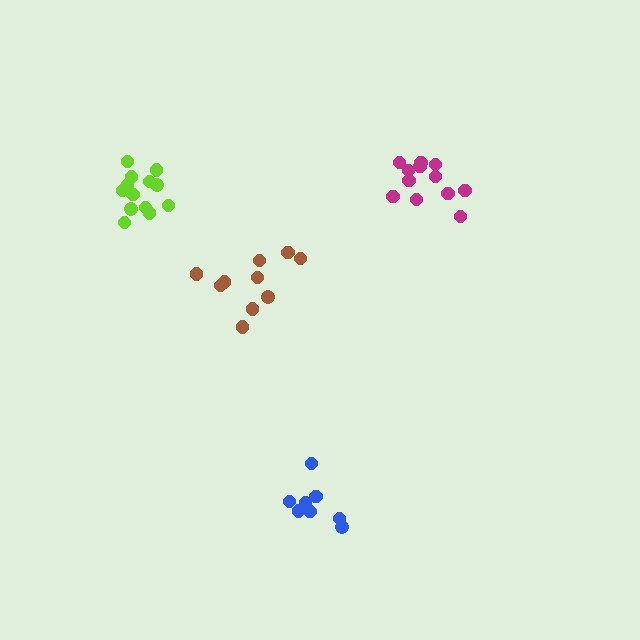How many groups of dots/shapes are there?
There are 4 groups.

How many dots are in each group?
Group 1: 12 dots, Group 2: 10 dots, Group 3: 8 dots, Group 4: 13 dots (43 total).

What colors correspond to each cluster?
The clusters are colored: magenta, brown, blue, lime.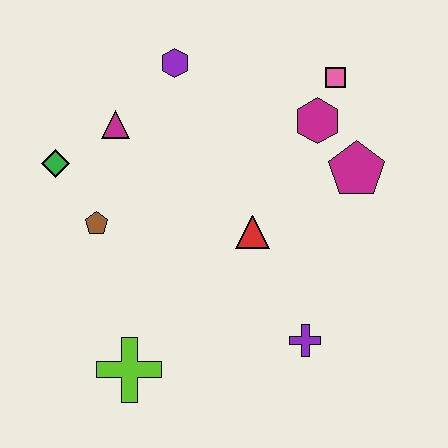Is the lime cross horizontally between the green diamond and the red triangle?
Yes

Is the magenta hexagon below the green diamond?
No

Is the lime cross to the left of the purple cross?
Yes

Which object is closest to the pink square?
The magenta hexagon is closest to the pink square.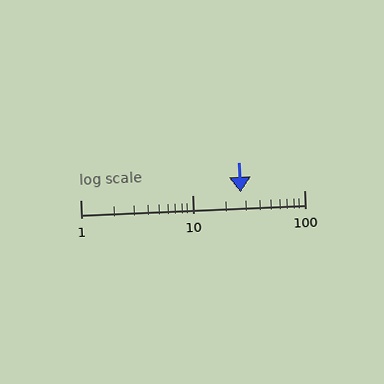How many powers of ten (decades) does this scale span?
The scale spans 2 decades, from 1 to 100.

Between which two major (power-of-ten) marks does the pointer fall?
The pointer is between 10 and 100.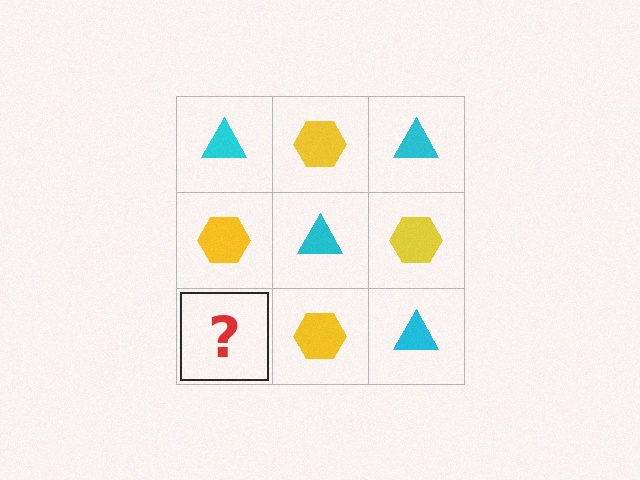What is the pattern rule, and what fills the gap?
The rule is that it alternates cyan triangle and yellow hexagon in a checkerboard pattern. The gap should be filled with a cyan triangle.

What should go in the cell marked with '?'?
The missing cell should contain a cyan triangle.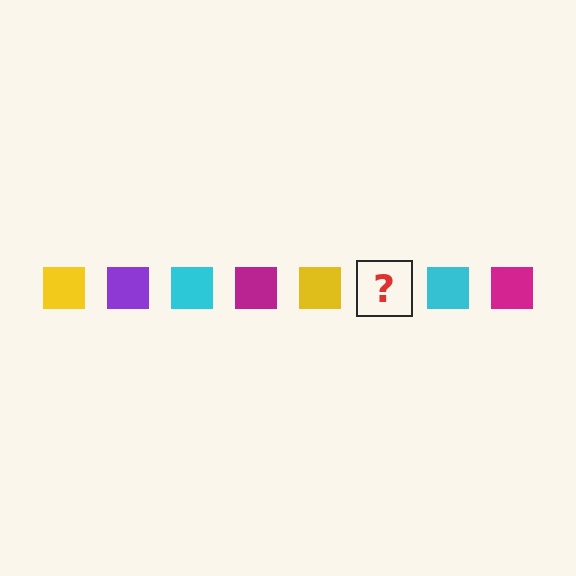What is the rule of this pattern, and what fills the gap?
The rule is that the pattern cycles through yellow, purple, cyan, magenta squares. The gap should be filled with a purple square.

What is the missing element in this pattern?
The missing element is a purple square.